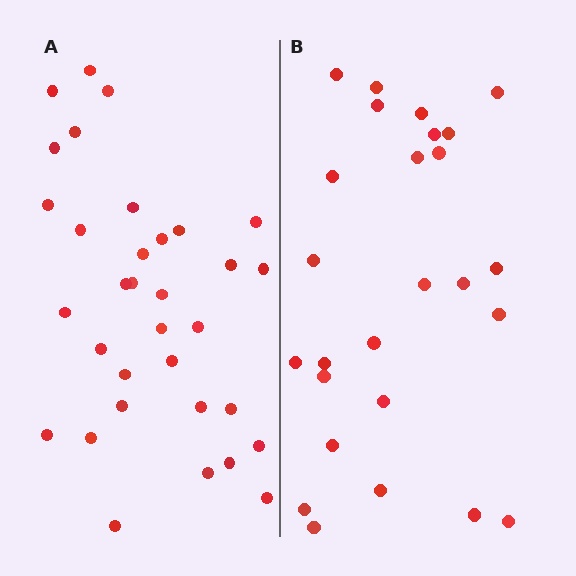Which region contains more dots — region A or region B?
Region A (the left region) has more dots.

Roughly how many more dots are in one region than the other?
Region A has roughly 8 or so more dots than region B.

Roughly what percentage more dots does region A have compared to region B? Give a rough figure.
About 25% more.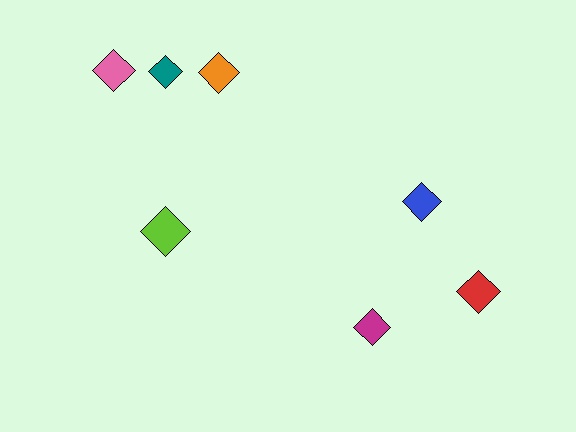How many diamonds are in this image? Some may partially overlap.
There are 7 diamonds.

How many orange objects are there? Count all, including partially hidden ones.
There is 1 orange object.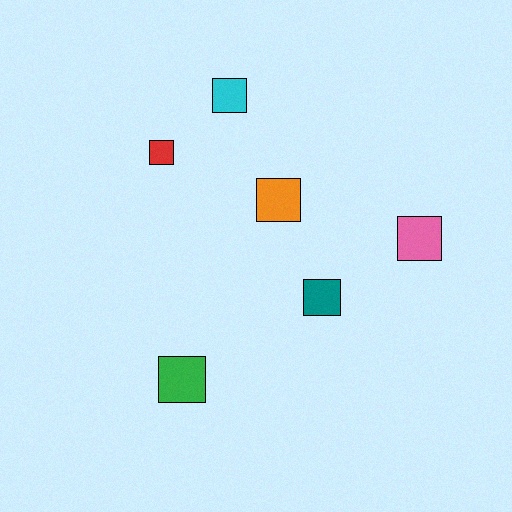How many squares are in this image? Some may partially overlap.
There are 6 squares.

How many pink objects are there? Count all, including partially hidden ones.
There is 1 pink object.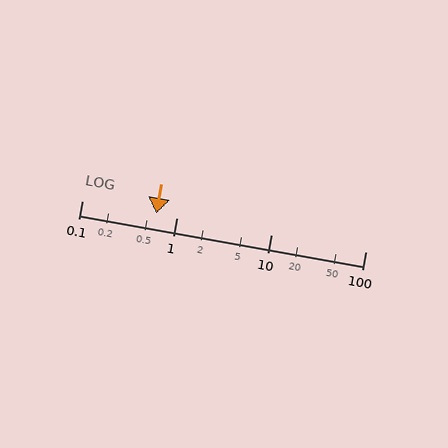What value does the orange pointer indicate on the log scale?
The pointer indicates approximately 0.61.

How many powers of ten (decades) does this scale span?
The scale spans 3 decades, from 0.1 to 100.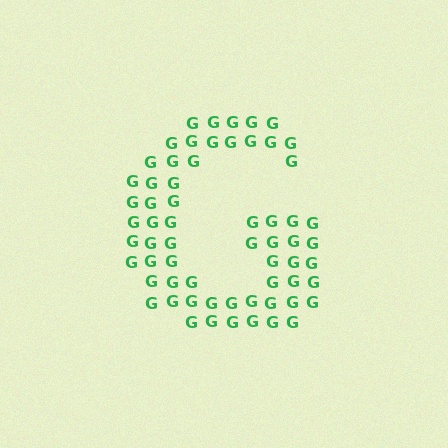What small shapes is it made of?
It is made of small letter G's.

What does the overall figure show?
The overall figure shows the letter G.